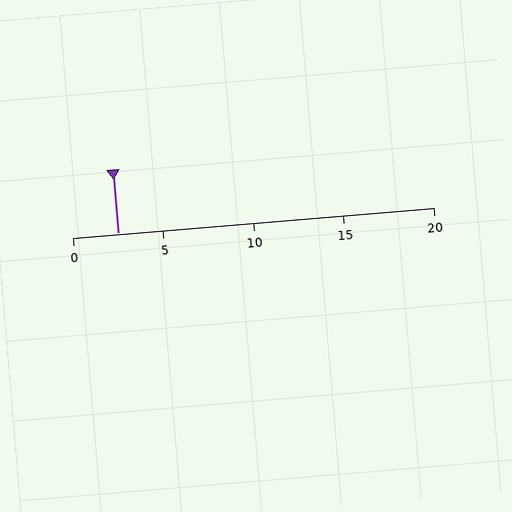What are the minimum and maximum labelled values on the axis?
The axis runs from 0 to 20.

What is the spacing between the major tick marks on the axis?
The major ticks are spaced 5 apart.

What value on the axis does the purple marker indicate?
The marker indicates approximately 2.5.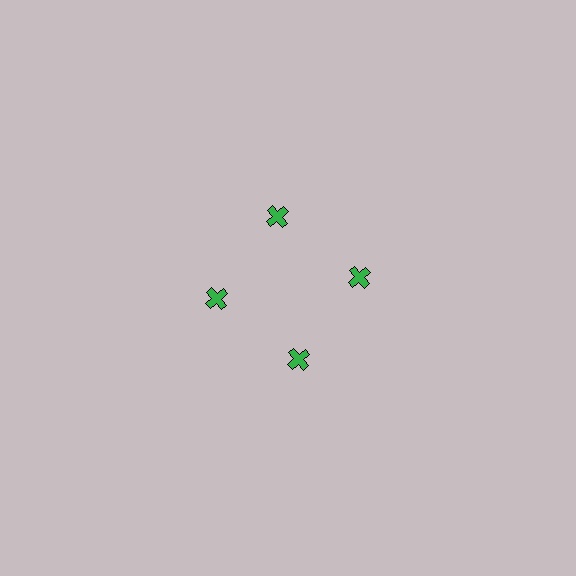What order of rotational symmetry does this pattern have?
This pattern has 4-fold rotational symmetry.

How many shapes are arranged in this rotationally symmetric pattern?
There are 4 shapes, arranged in 4 groups of 1.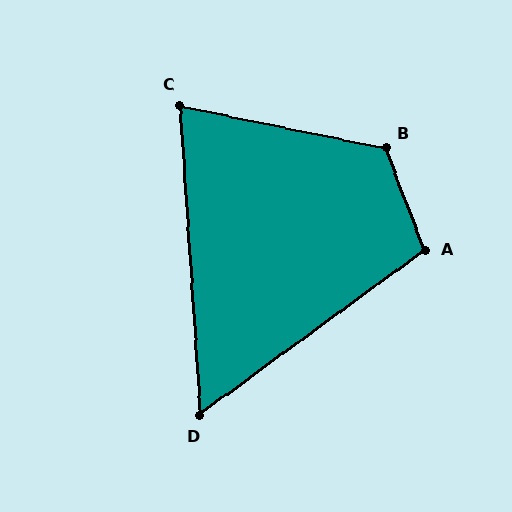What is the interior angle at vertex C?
Approximately 75 degrees (acute).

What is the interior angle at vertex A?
Approximately 105 degrees (obtuse).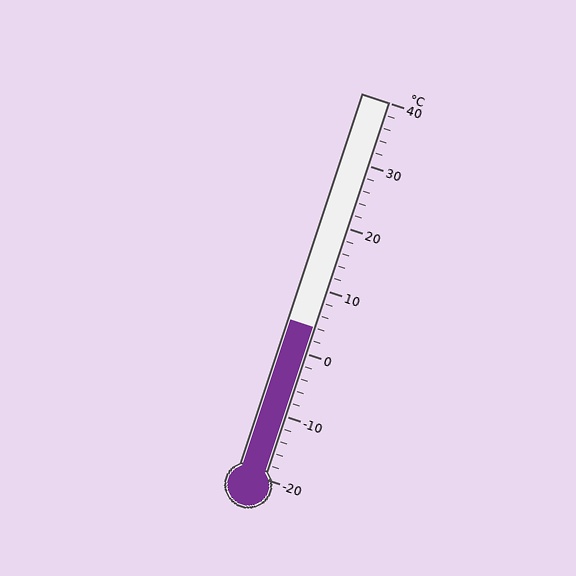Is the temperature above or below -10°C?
The temperature is above -10°C.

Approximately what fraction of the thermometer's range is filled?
The thermometer is filled to approximately 40% of its range.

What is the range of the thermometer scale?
The thermometer scale ranges from -20°C to 40°C.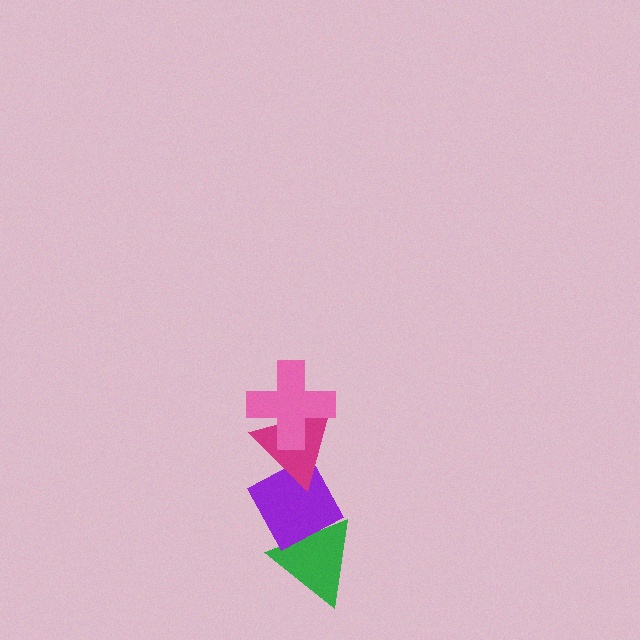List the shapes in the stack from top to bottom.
From top to bottom: the pink cross, the magenta triangle, the purple diamond, the green triangle.